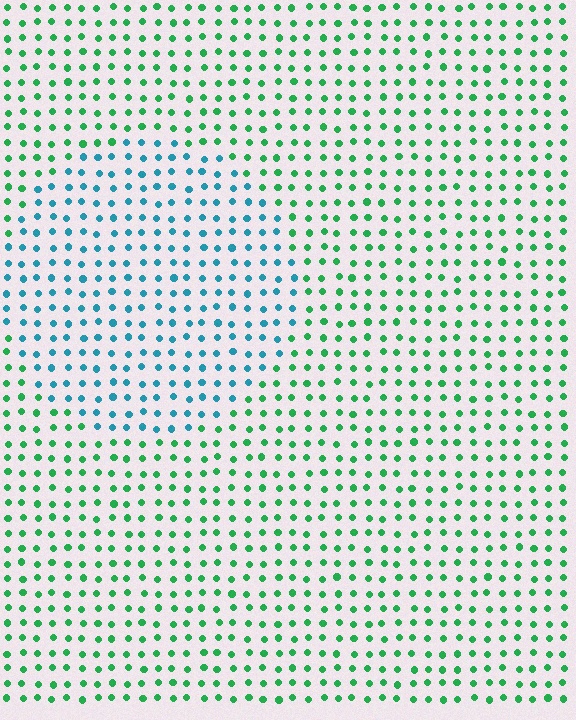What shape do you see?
I see a circle.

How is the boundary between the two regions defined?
The boundary is defined purely by a slight shift in hue (about 51 degrees). Spacing, size, and orientation are identical on both sides.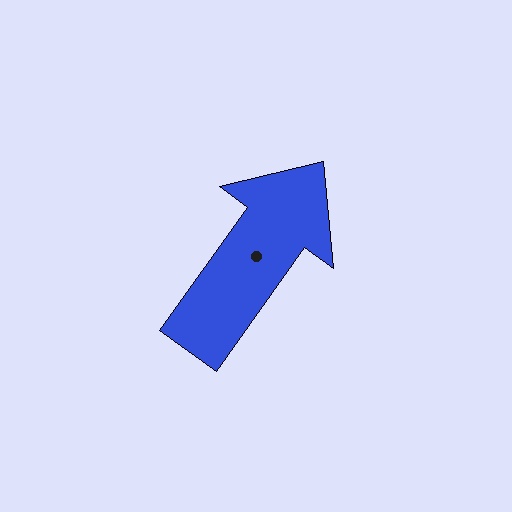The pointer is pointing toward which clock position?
Roughly 1 o'clock.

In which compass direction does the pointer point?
Northeast.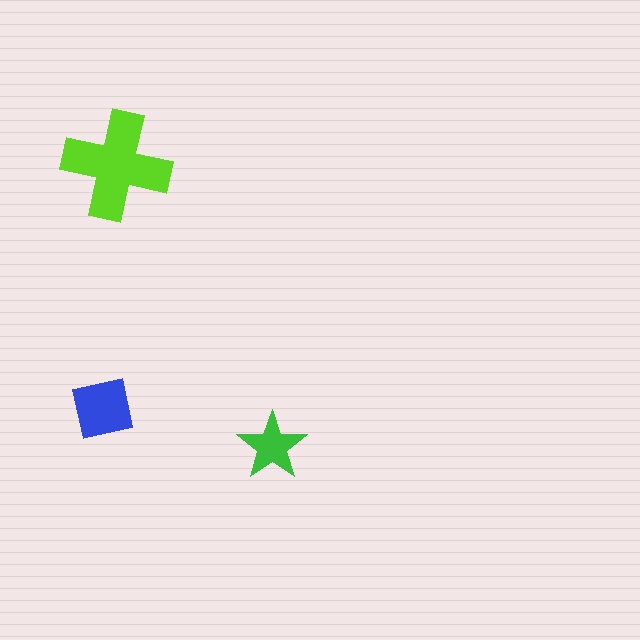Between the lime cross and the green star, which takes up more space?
The lime cross.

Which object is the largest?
The lime cross.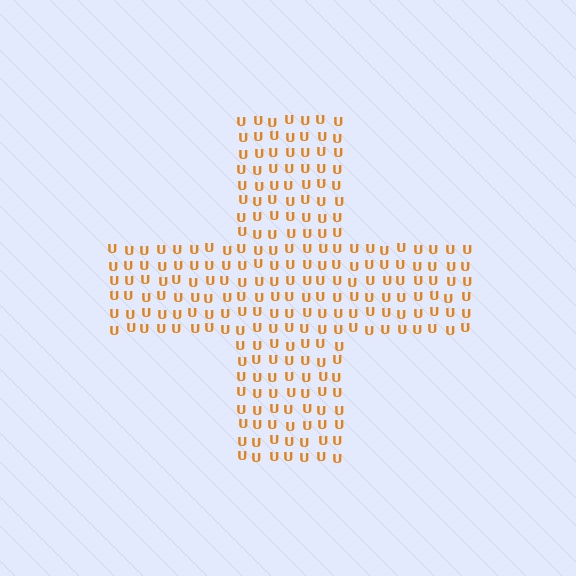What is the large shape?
The large shape is a cross.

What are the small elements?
The small elements are letter U's.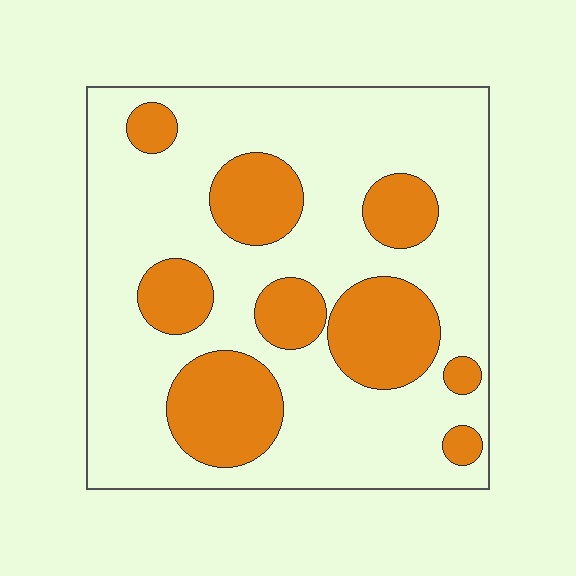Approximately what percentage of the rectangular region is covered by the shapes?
Approximately 30%.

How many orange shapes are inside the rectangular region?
9.